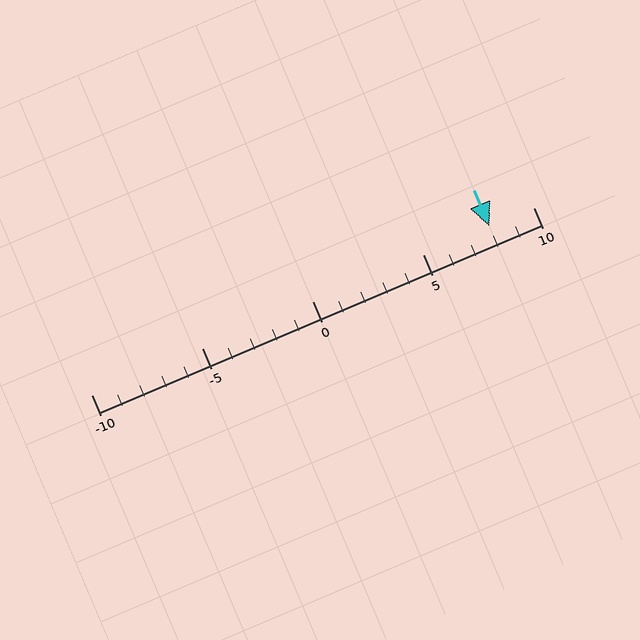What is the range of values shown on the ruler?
The ruler shows values from -10 to 10.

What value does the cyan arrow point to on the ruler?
The cyan arrow points to approximately 8.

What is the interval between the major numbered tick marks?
The major tick marks are spaced 5 units apart.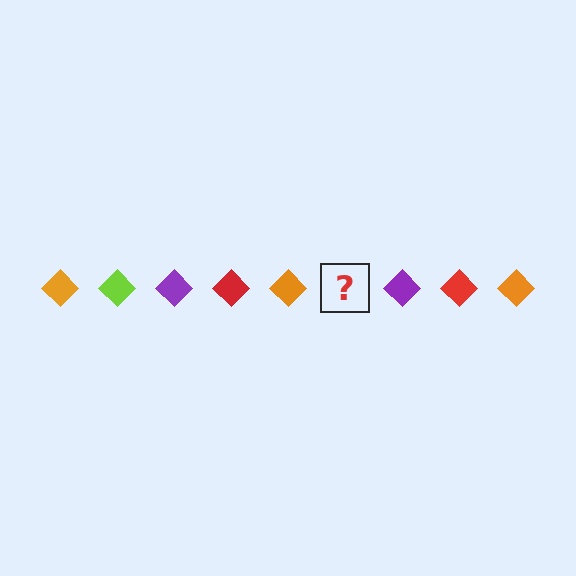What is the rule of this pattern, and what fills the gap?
The rule is that the pattern cycles through orange, lime, purple, red diamonds. The gap should be filled with a lime diamond.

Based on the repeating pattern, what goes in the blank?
The blank should be a lime diamond.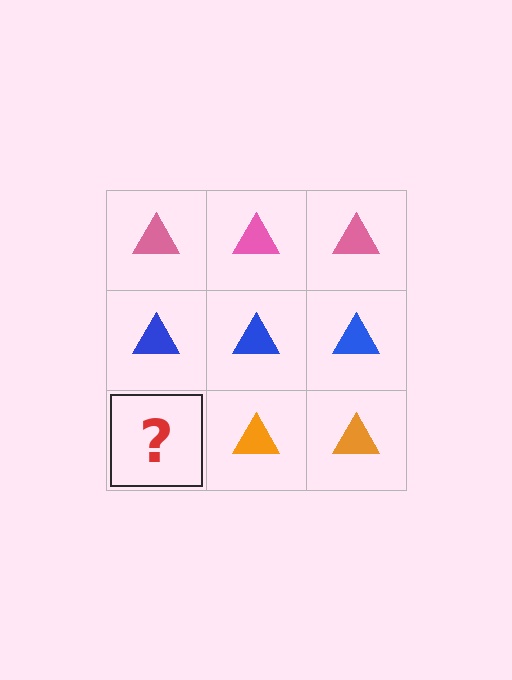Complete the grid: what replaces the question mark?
The question mark should be replaced with an orange triangle.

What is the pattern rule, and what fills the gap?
The rule is that each row has a consistent color. The gap should be filled with an orange triangle.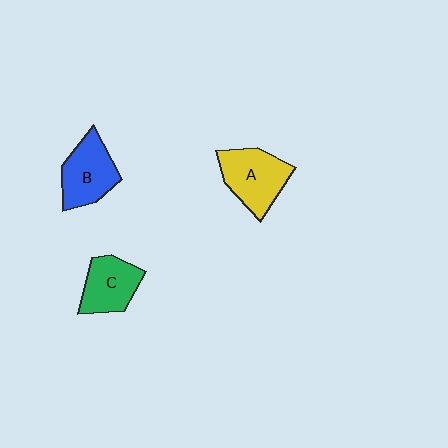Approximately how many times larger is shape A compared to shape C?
Approximately 1.2 times.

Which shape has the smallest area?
Shape C (green).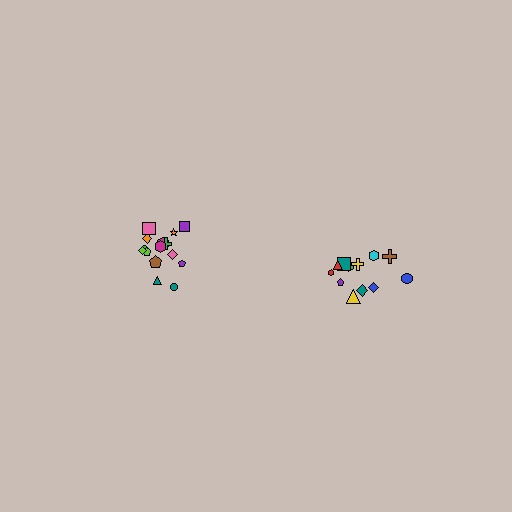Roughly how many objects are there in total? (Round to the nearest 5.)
Roughly 25 objects in total.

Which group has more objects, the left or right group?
The left group.